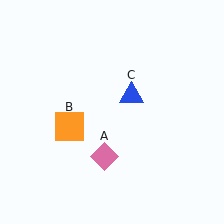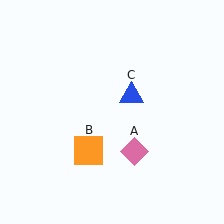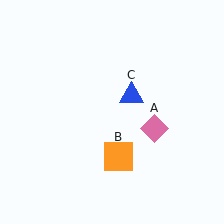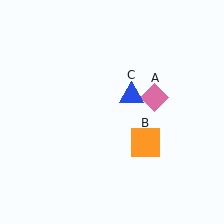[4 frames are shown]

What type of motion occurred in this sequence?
The pink diamond (object A), orange square (object B) rotated counterclockwise around the center of the scene.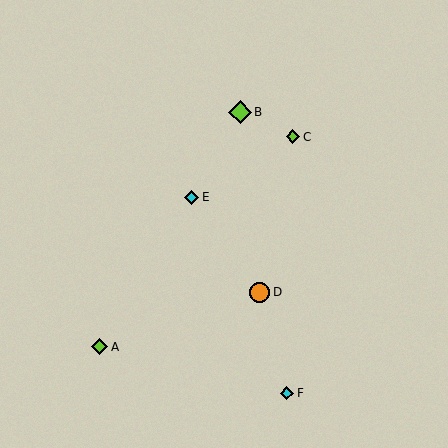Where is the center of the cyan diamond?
The center of the cyan diamond is at (287, 393).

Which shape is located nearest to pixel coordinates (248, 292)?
The orange circle (labeled D) at (260, 292) is nearest to that location.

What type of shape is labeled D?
Shape D is an orange circle.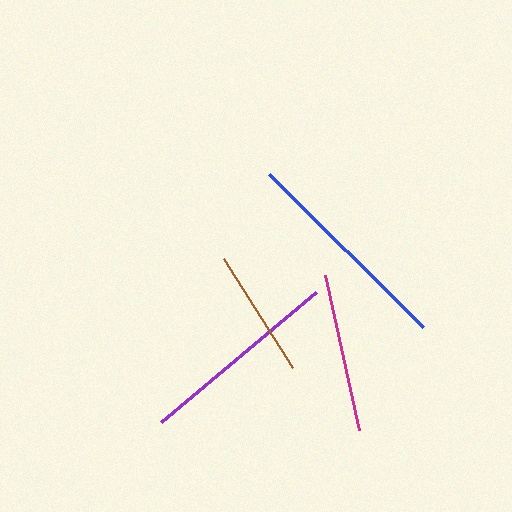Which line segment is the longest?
The blue line is the longest at approximately 218 pixels.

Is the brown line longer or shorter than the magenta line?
The magenta line is longer than the brown line.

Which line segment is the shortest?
The brown line is the shortest at approximately 129 pixels.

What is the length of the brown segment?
The brown segment is approximately 129 pixels long.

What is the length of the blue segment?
The blue segment is approximately 218 pixels long.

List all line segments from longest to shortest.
From longest to shortest: blue, purple, magenta, brown.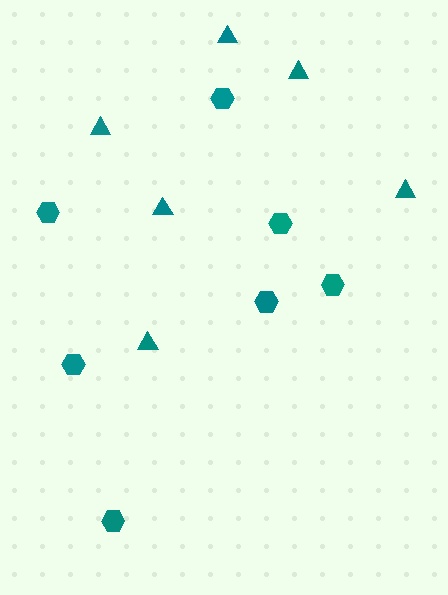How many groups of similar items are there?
There are 2 groups: one group of hexagons (7) and one group of triangles (6).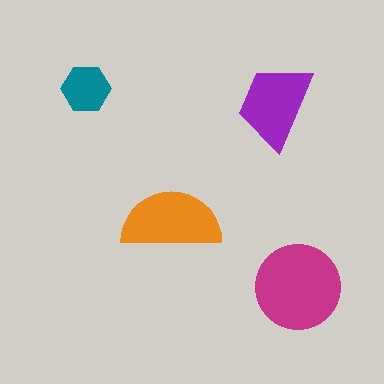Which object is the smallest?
The teal hexagon.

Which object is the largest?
The magenta circle.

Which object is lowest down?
The magenta circle is bottommost.